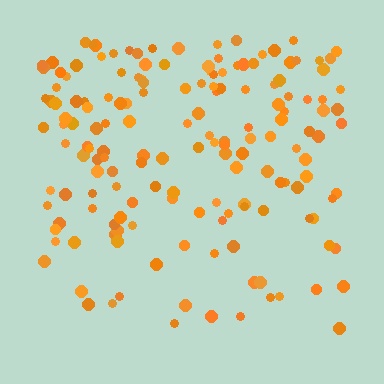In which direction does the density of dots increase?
From bottom to top, with the top side densest.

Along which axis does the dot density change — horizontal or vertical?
Vertical.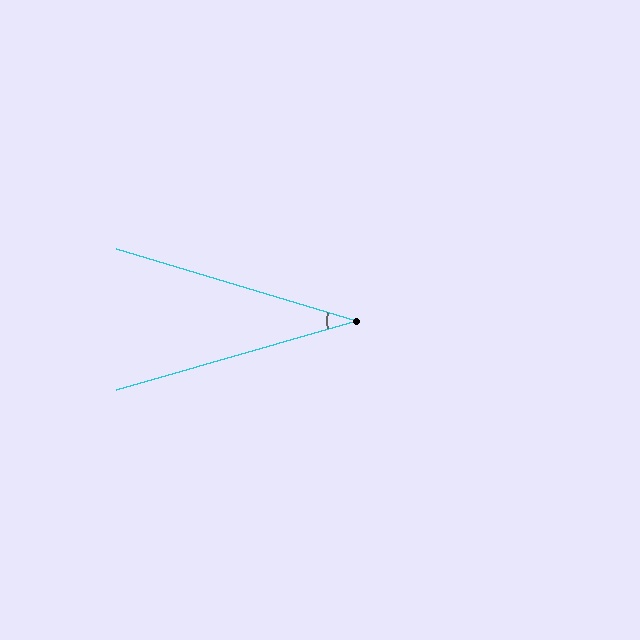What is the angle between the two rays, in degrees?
Approximately 33 degrees.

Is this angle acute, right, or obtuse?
It is acute.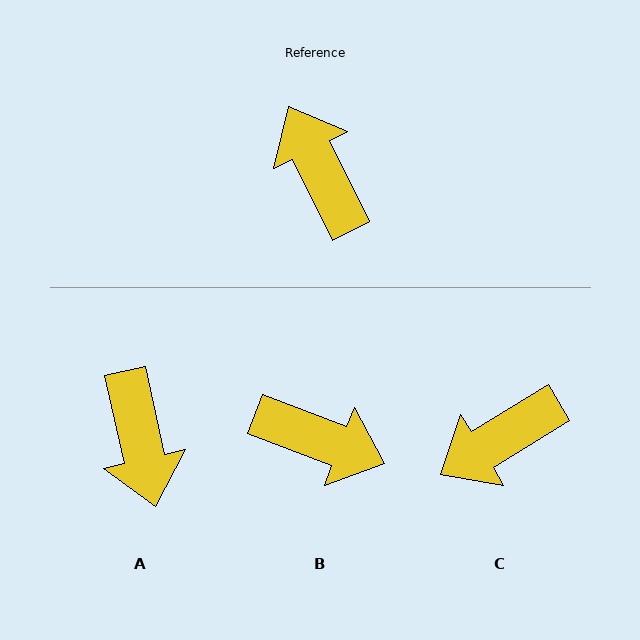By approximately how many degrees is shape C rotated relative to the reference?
Approximately 95 degrees counter-clockwise.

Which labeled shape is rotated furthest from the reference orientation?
A, about 166 degrees away.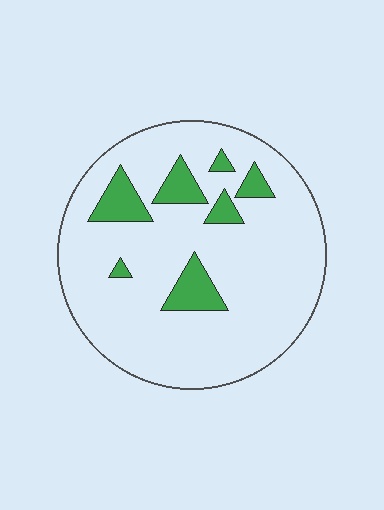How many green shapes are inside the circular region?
7.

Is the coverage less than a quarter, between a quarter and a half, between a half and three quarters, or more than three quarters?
Less than a quarter.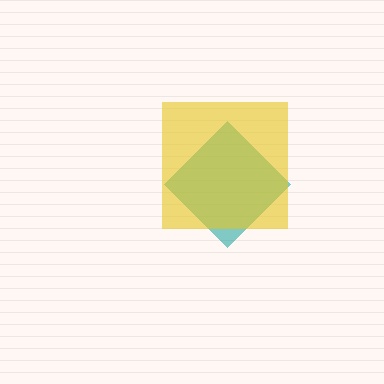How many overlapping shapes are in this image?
There are 2 overlapping shapes in the image.